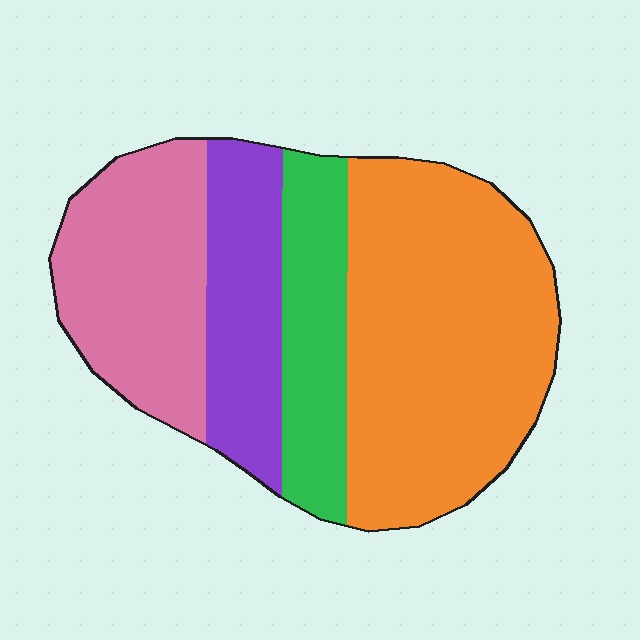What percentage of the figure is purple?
Purple covers 17% of the figure.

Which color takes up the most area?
Orange, at roughly 45%.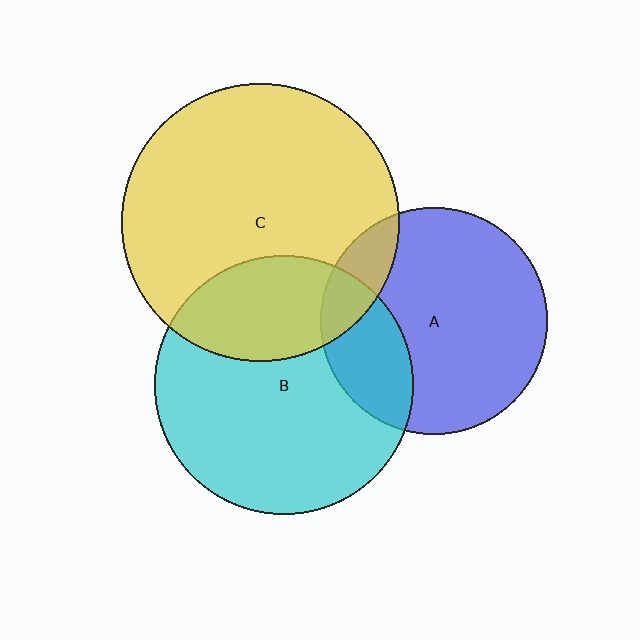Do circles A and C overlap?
Yes.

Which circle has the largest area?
Circle C (yellow).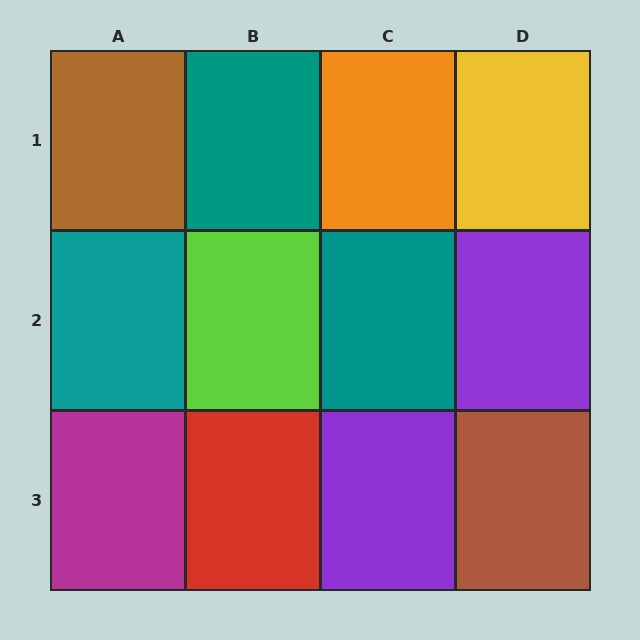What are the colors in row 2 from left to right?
Teal, lime, teal, purple.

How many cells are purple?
2 cells are purple.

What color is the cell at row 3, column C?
Purple.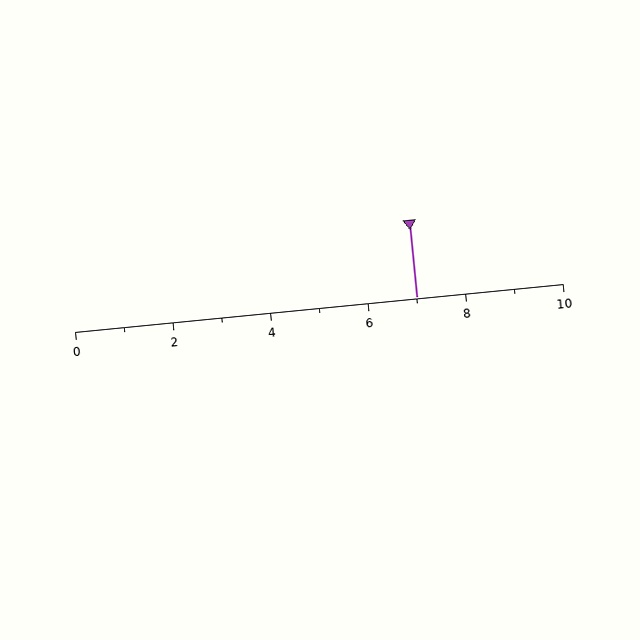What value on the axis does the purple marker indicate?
The marker indicates approximately 7.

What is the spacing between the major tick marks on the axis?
The major ticks are spaced 2 apart.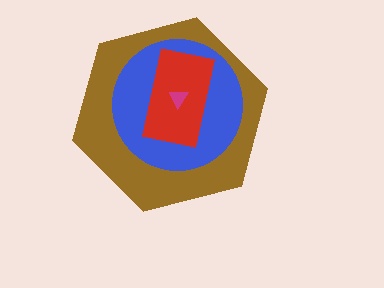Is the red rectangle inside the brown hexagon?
Yes.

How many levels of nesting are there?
4.